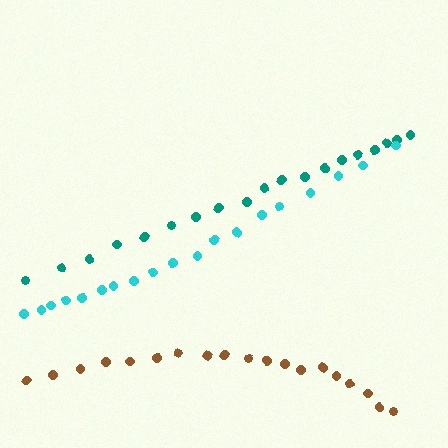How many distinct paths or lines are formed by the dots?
There are 3 distinct paths.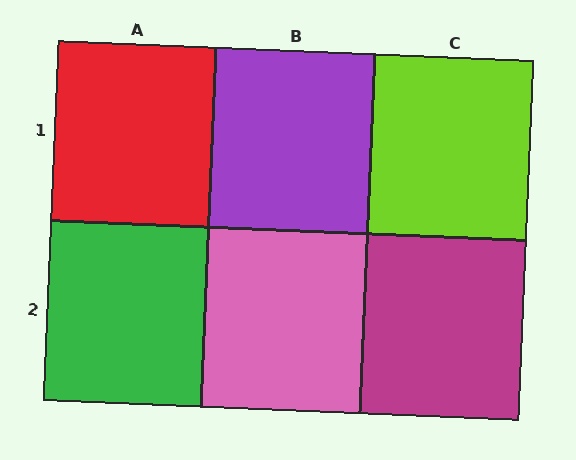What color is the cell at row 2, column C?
Magenta.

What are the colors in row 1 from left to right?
Red, purple, lime.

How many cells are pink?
1 cell is pink.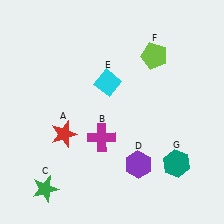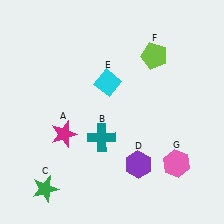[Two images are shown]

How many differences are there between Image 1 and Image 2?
There are 3 differences between the two images.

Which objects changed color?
A changed from red to magenta. B changed from magenta to teal. G changed from teal to pink.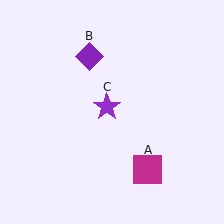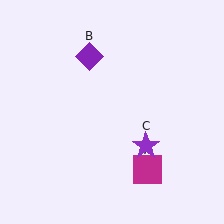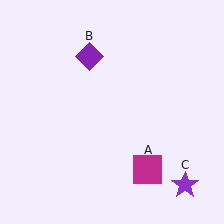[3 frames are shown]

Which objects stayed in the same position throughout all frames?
Magenta square (object A) and purple diamond (object B) remained stationary.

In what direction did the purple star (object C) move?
The purple star (object C) moved down and to the right.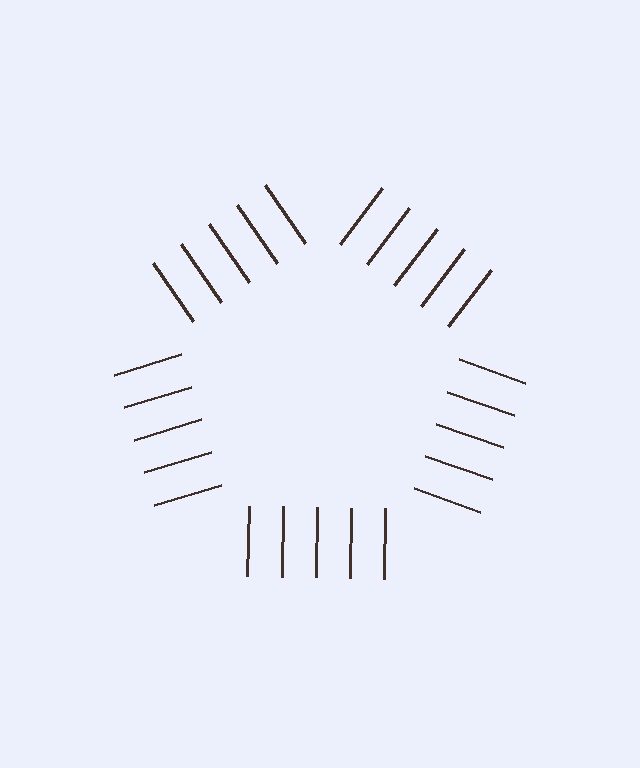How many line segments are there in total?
25 — 5 along each of the 5 edges.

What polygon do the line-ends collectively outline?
An illusory pentagon — the line segments terminate on its edges but no continuous stroke is drawn.